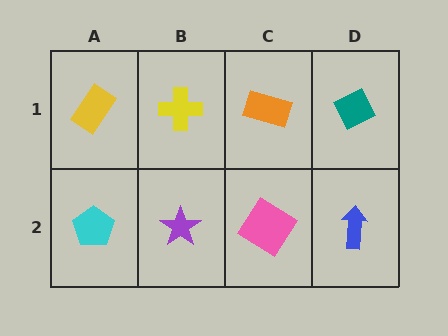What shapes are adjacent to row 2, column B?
A yellow cross (row 1, column B), a cyan pentagon (row 2, column A), a pink diamond (row 2, column C).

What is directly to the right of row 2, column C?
A blue arrow.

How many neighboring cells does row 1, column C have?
3.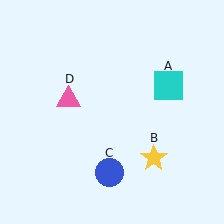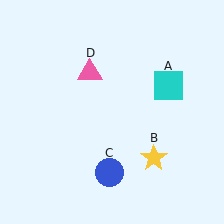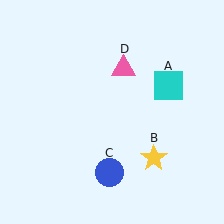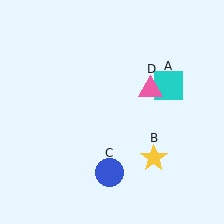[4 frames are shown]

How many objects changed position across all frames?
1 object changed position: pink triangle (object D).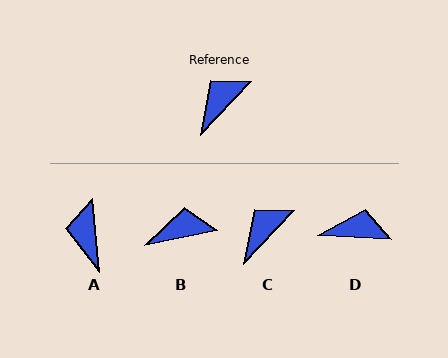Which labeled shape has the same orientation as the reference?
C.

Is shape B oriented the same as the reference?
No, it is off by about 35 degrees.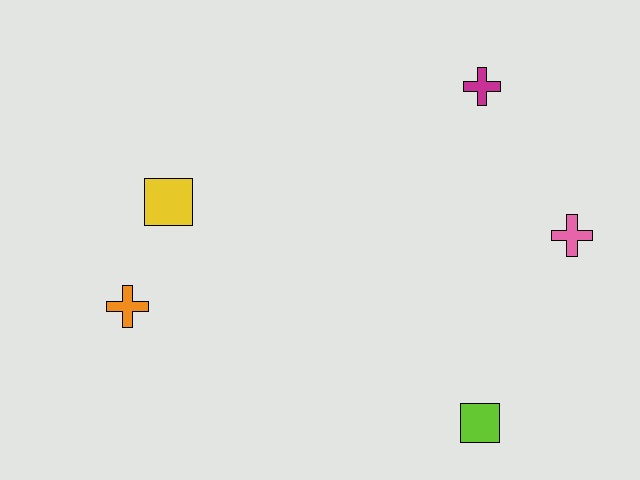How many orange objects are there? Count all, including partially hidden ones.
There is 1 orange object.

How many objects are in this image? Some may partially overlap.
There are 5 objects.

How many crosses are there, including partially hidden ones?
There are 3 crosses.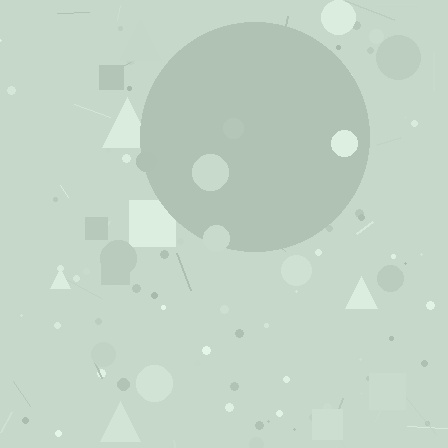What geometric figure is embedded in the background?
A circle is embedded in the background.